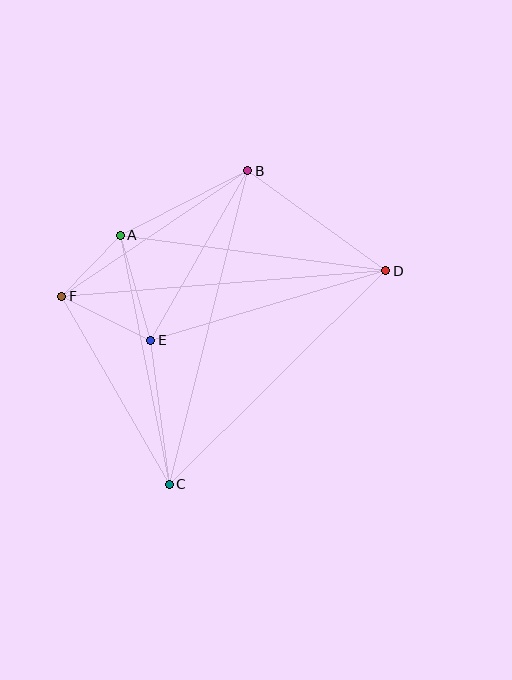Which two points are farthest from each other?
Points D and F are farthest from each other.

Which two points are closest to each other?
Points A and F are closest to each other.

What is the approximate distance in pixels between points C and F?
The distance between C and F is approximately 216 pixels.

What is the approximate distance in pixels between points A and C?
The distance between A and C is approximately 254 pixels.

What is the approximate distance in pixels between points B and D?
The distance between B and D is approximately 170 pixels.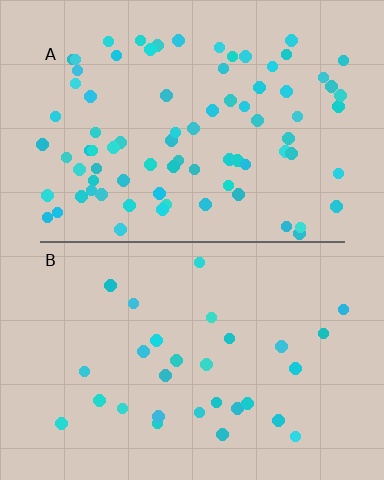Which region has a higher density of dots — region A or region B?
A (the top).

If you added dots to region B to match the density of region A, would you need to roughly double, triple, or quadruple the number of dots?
Approximately triple.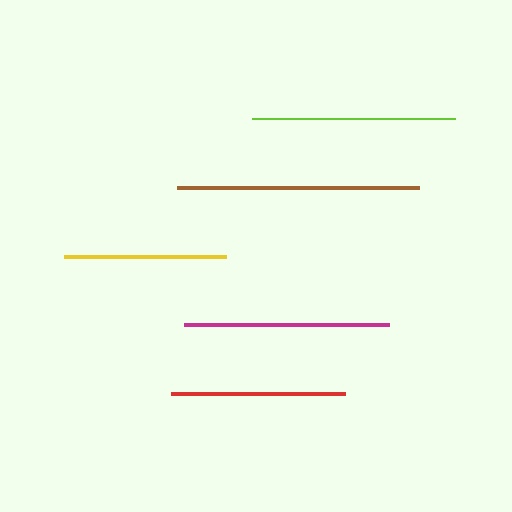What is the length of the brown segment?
The brown segment is approximately 242 pixels long.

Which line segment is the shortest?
The yellow line is the shortest at approximately 162 pixels.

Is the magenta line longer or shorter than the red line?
The magenta line is longer than the red line.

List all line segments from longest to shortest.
From longest to shortest: brown, magenta, lime, red, yellow.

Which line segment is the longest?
The brown line is the longest at approximately 242 pixels.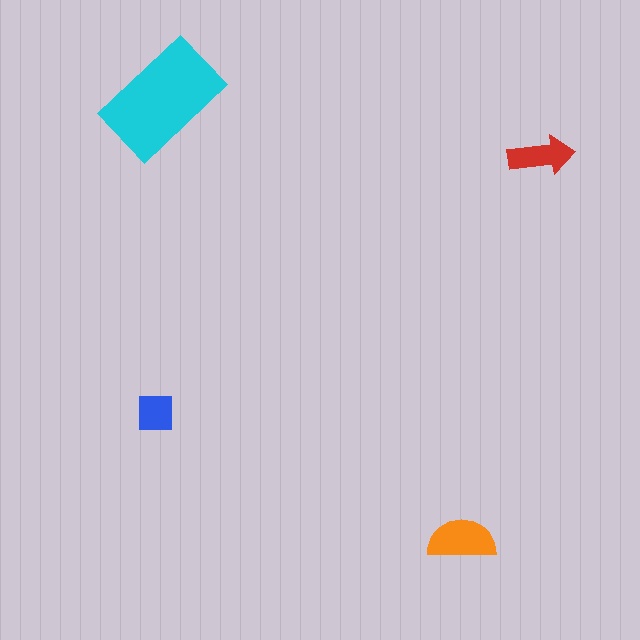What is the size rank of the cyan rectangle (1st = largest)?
1st.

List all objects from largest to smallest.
The cyan rectangle, the orange semicircle, the red arrow, the blue square.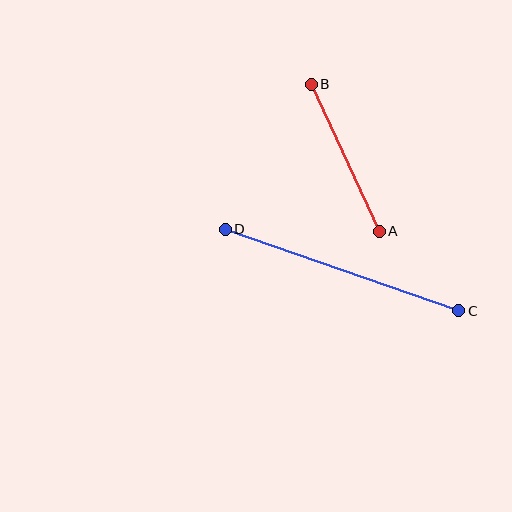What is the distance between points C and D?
The distance is approximately 247 pixels.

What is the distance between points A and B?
The distance is approximately 162 pixels.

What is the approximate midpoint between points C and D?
The midpoint is at approximately (342, 270) pixels.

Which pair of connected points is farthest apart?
Points C and D are farthest apart.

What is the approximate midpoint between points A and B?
The midpoint is at approximately (345, 158) pixels.